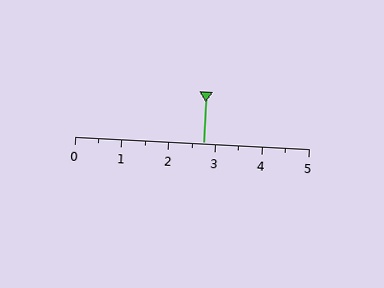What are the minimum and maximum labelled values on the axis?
The axis runs from 0 to 5.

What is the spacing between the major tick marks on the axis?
The major ticks are spaced 1 apart.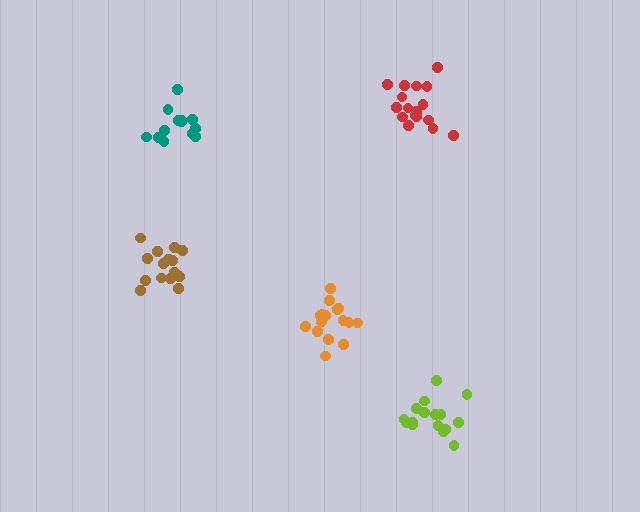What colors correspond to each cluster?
The clusters are colored: orange, brown, red, teal, lime.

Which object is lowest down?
The lime cluster is bottommost.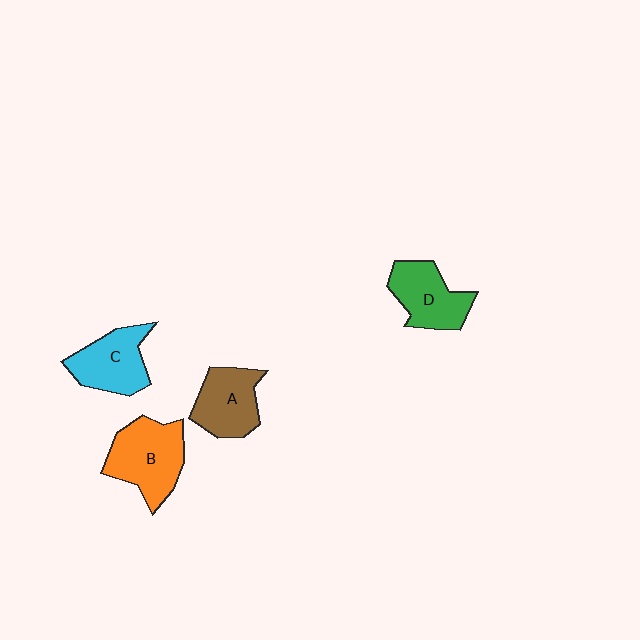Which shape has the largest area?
Shape B (orange).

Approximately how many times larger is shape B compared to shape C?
Approximately 1.2 times.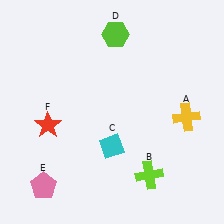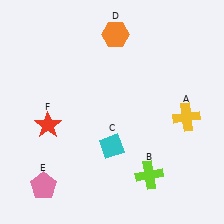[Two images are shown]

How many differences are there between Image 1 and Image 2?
There is 1 difference between the two images.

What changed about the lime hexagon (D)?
In Image 1, D is lime. In Image 2, it changed to orange.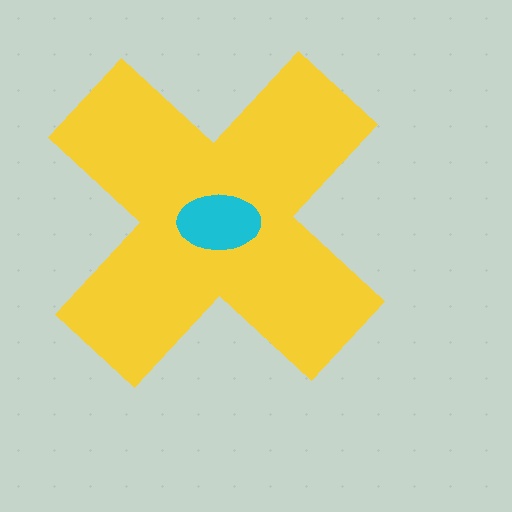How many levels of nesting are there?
2.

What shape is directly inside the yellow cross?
The cyan ellipse.